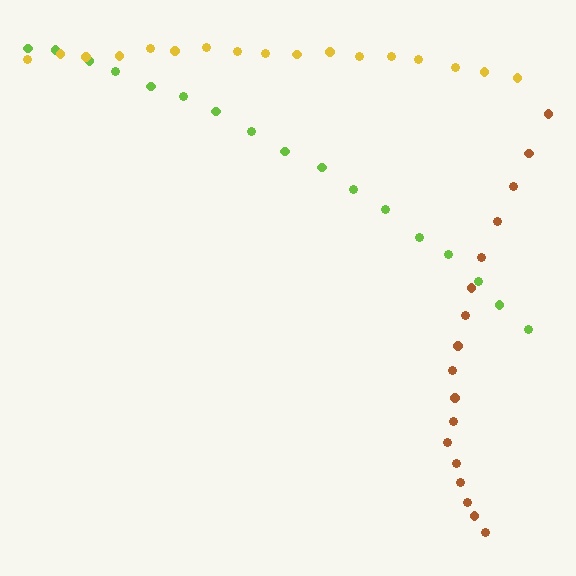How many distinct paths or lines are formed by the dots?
There are 3 distinct paths.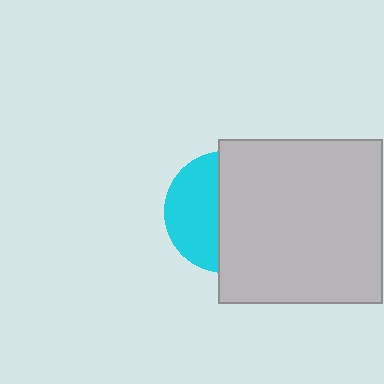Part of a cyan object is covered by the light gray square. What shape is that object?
It is a circle.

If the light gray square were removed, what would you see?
You would see the complete cyan circle.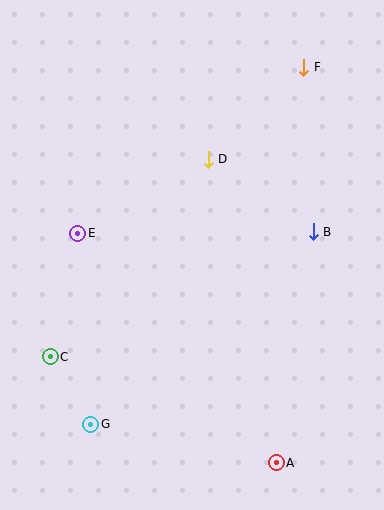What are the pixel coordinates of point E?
Point E is at (78, 233).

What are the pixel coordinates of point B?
Point B is at (313, 232).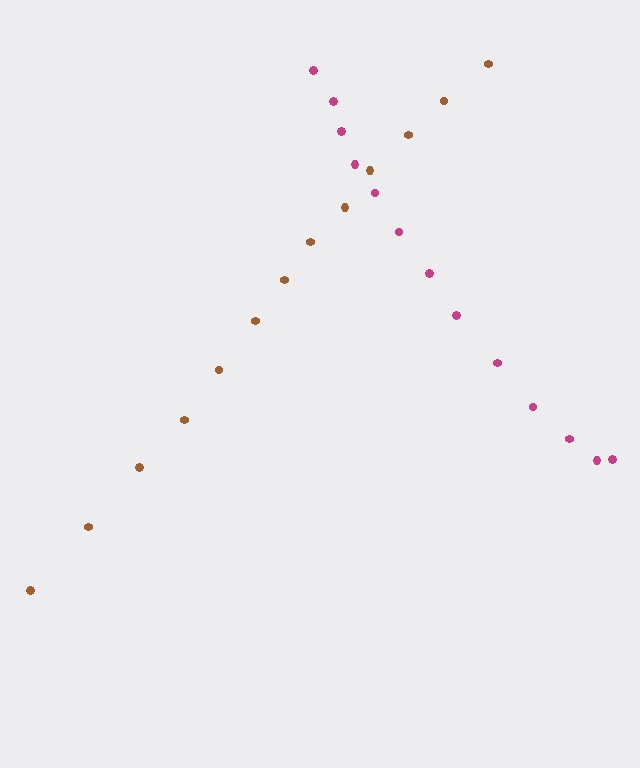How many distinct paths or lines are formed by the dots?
There are 2 distinct paths.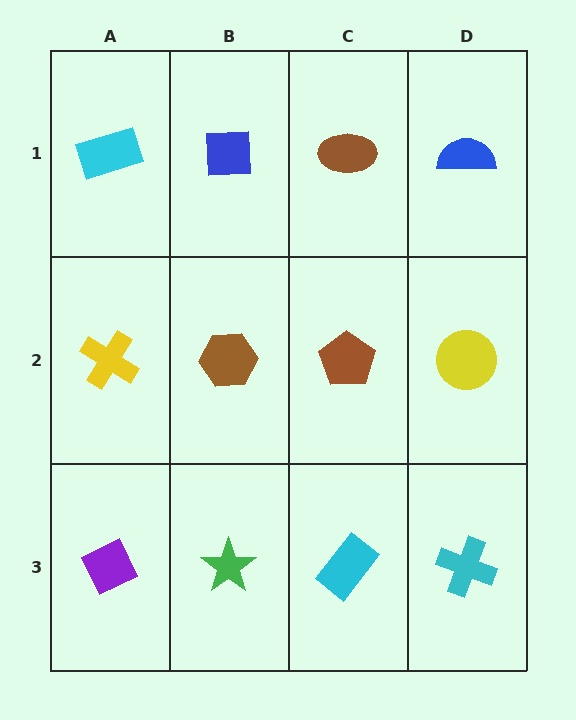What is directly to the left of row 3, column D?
A cyan rectangle.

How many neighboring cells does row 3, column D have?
2.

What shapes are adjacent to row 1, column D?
A yellow circle (row 2, column D), a brown ellipse (row 1, column C).